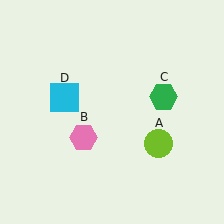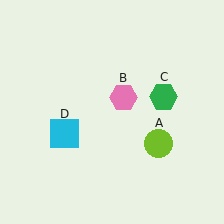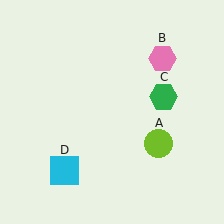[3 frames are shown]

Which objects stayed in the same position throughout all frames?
Lime circle (object A) and green hexagon (object C) remained stationary.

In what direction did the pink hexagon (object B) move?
The pink hexagon (object B) moved up and to the right.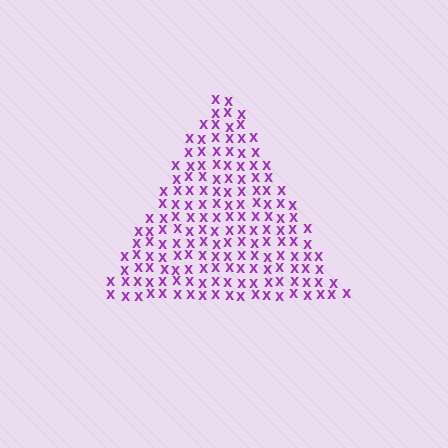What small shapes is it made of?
It is made of small letter X's.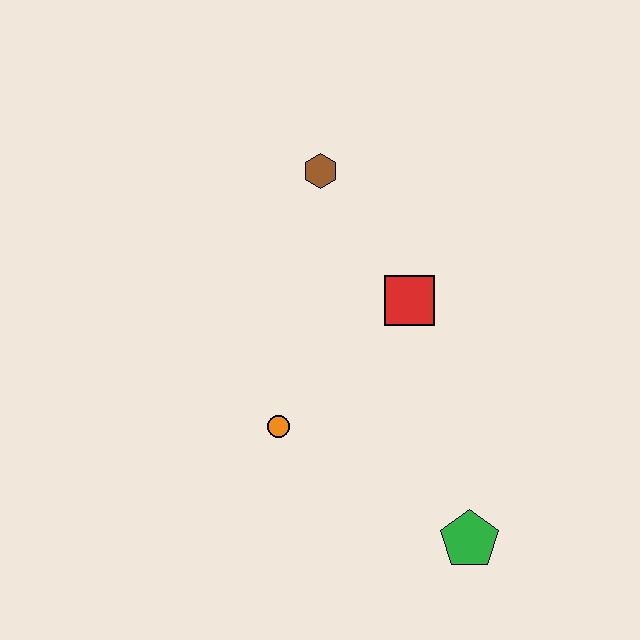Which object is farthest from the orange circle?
The brown hexagon is farthest from the orange circle.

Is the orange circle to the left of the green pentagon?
Yes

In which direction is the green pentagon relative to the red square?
The green pentagon is below the red square.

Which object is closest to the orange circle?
The red square is closest to the orange circle.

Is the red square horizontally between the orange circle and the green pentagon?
Yes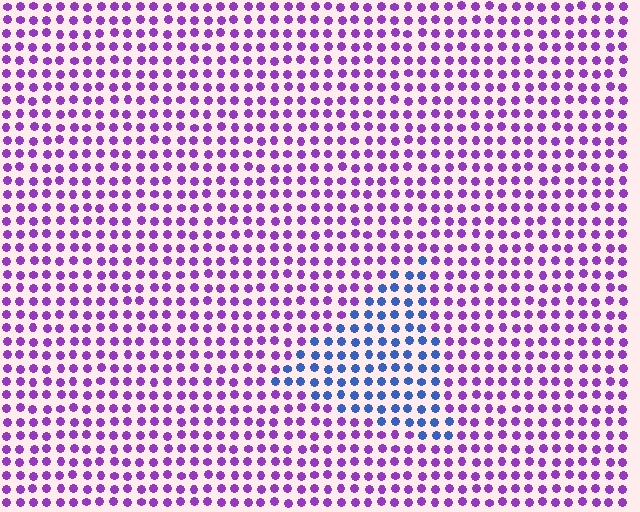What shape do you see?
I see a triangle.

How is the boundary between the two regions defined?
The boundary is defined purely by a slight shift in hue (about 60 degrees). Spacing, size, and orientation are identical on both sides.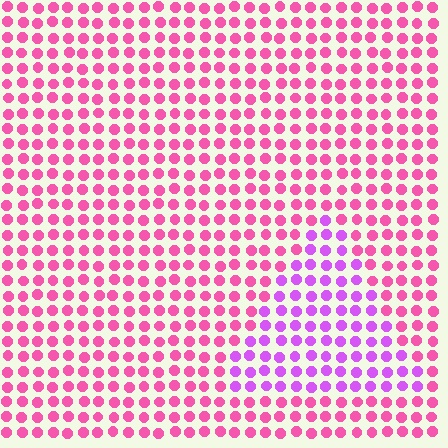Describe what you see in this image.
The image is filled with small pink elements in a uniform arrangement. A triangle-shaped region is visible where the elements are tinted to a slightly different hue, forming a subtle color boundary.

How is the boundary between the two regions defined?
The boundary is defined purely by a slight shift in hue (about 38 degrees). Spacing, size, and orientation are identical on both sides.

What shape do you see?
I see a triangle.